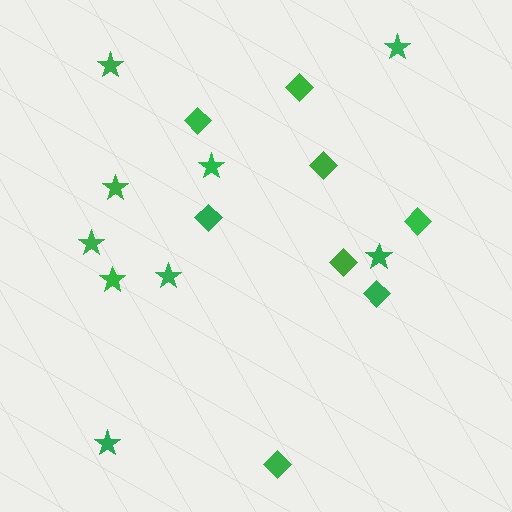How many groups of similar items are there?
There are 2 groups: one group of stars (9) and one group of diamonds (8).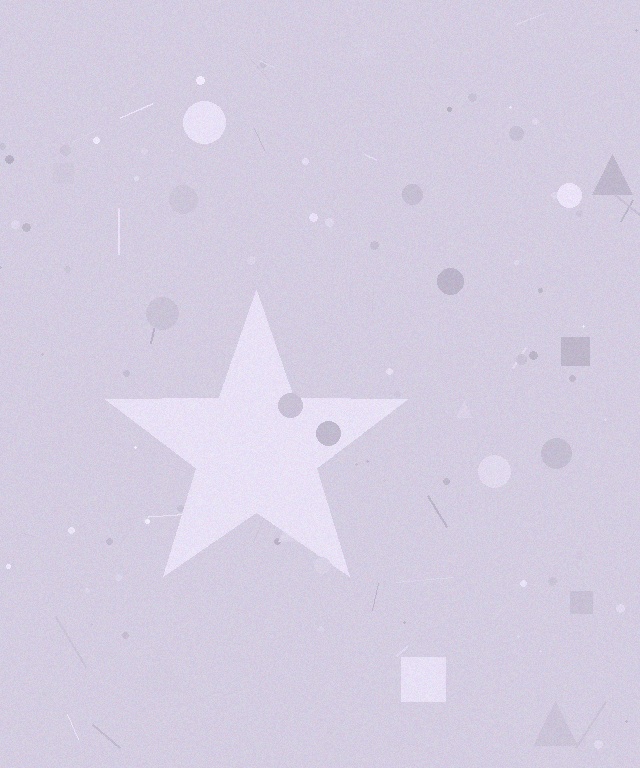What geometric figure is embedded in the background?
A star is embedded in the background.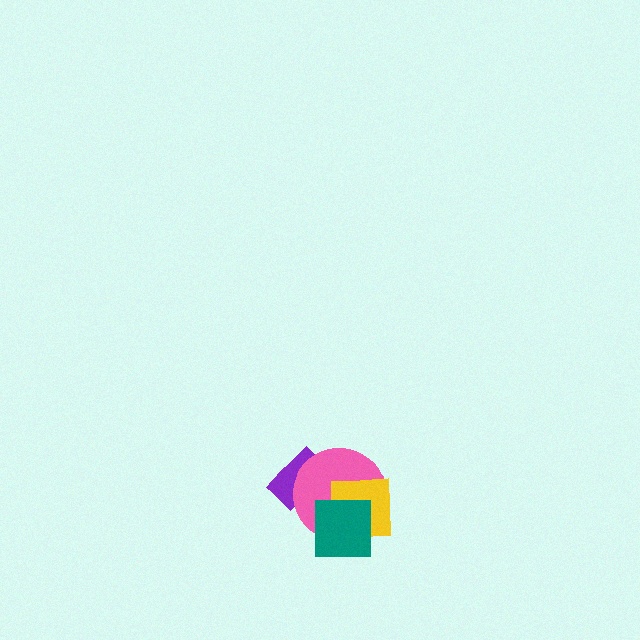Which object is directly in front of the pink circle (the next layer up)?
The yellow square is directly in front of the pink circle.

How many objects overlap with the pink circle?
3 objects overlap with the pink circle.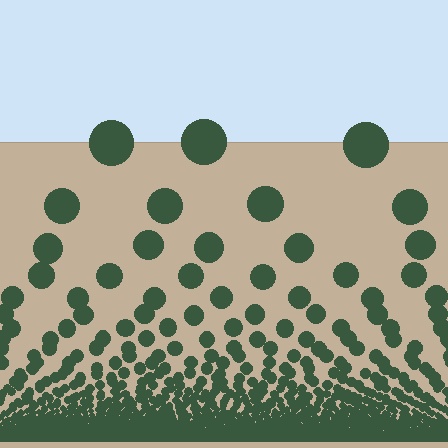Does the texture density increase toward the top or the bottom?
Density increases toward the bottom.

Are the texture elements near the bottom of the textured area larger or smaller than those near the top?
Smaller. The gradient is inverted — elements near the bottom are smaller and denser.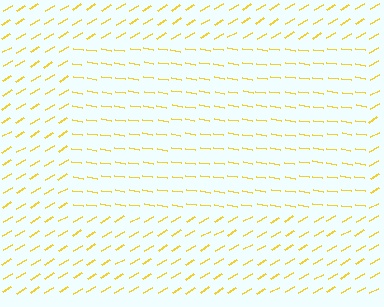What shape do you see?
I see a rectangle.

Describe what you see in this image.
The image is filled with small yellow line segments. A rectangle region in the image has lines oriented differently from the surrounding lines, creating a visible texture boundary.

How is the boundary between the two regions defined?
The boundary is defined purely by a change in line orientation (approximately 39 degrees difference). All lines are the same color and thickness.